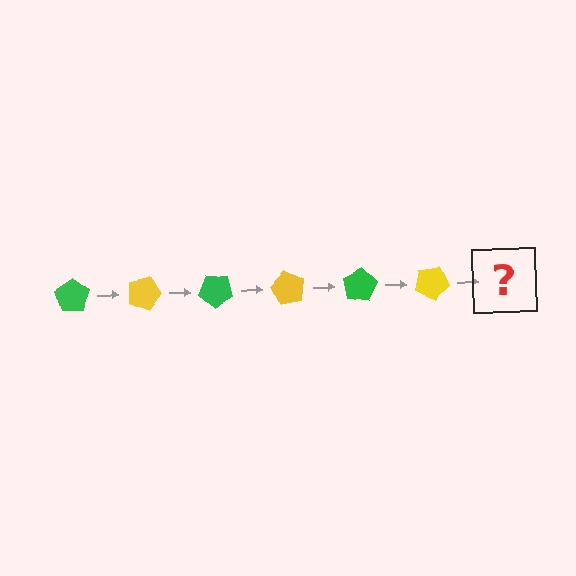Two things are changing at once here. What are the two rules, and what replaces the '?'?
The two rules are that it rotates 20 degrees each step and the color cycles through green and yellow. The '?' should be a green pentagon, rotated 120 degrees from the start.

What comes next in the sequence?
The next element should be a green pentagon, rotated 120 degrees from the start.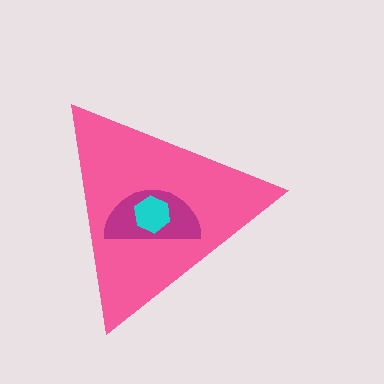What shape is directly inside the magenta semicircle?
The cyan hexagon.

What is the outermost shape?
The pink triangle.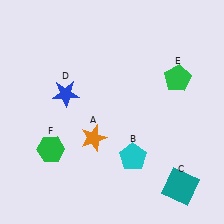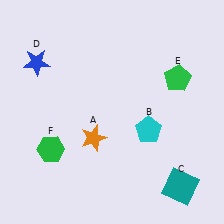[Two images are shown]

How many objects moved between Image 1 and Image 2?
2 objects moved between the two images.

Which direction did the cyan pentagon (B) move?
The cyan pentagon (B) moved up.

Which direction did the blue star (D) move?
The blue star (D) moved up.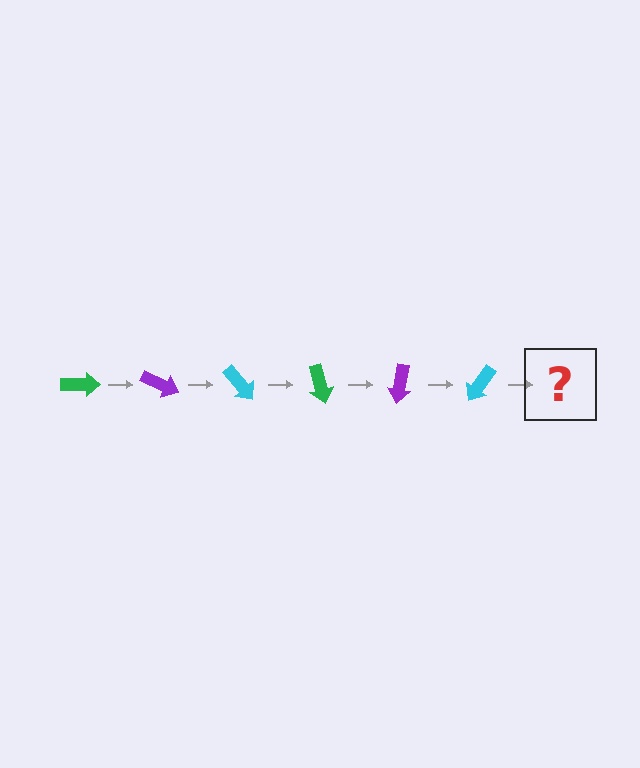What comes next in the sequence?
The next element should be a green arrow, rotated 150 degrees from the start.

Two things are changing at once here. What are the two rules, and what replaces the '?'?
The two rules are that it rotates 25 degrees each step and the color cycles through green, purple, and cyan. The '?' should be a green arrow, rotated 150 degrees from the start.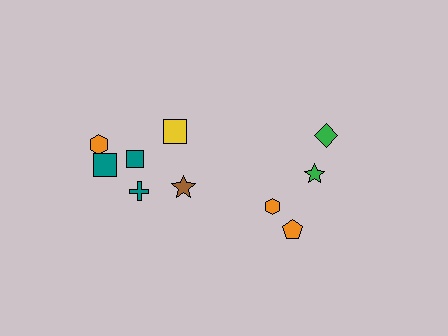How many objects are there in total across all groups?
There are 10 objects.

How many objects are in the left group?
There are 6 objects.